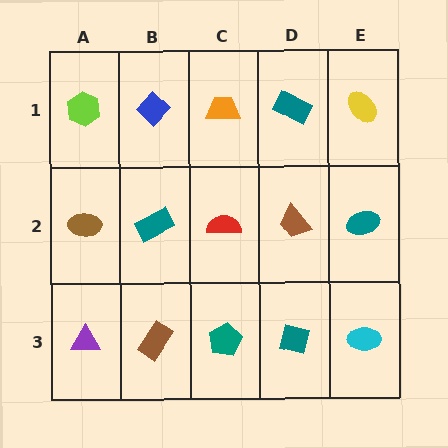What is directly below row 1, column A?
A brown ellipse.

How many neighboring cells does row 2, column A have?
3.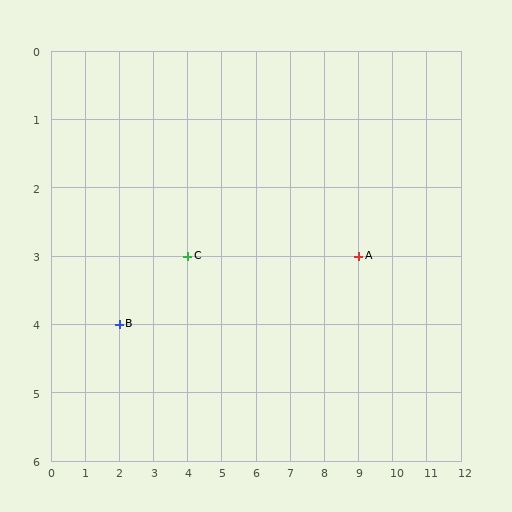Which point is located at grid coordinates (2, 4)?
Point B is at (2, 4).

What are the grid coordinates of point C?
Point C is at grid coordinates (4, 3).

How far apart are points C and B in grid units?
Points C and B are 2 columns and 1 row apart (about 2.2 grid units diagonally).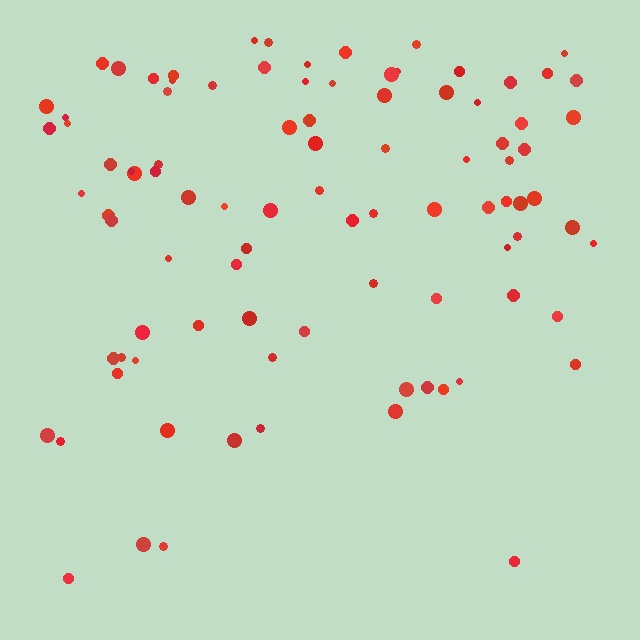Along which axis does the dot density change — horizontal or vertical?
Vertical.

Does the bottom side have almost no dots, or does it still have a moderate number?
Still a moderate number, just noticeably fewer than the top.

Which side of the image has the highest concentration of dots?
The top.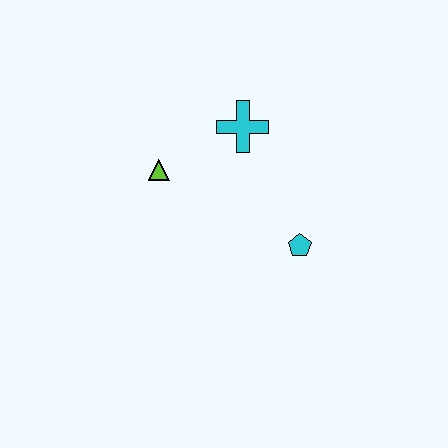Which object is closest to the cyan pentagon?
The cyan cross is closest to the cyan pentagon.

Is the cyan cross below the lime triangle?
No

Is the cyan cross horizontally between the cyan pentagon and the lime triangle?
Yes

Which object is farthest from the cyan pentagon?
The lime triangle is farthest from the cyan pentagon.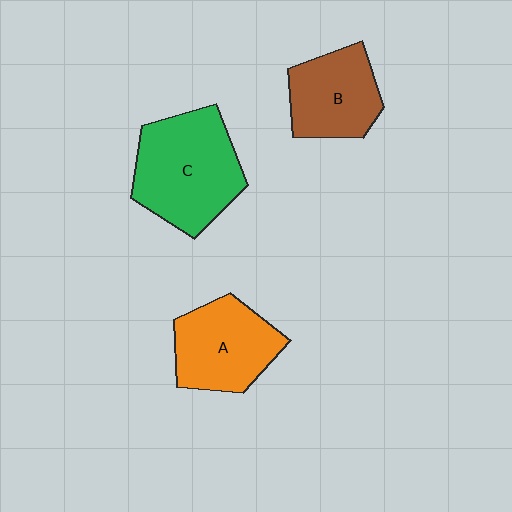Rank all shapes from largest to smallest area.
From largest to smallest: C (green), A (orange), B (brown).